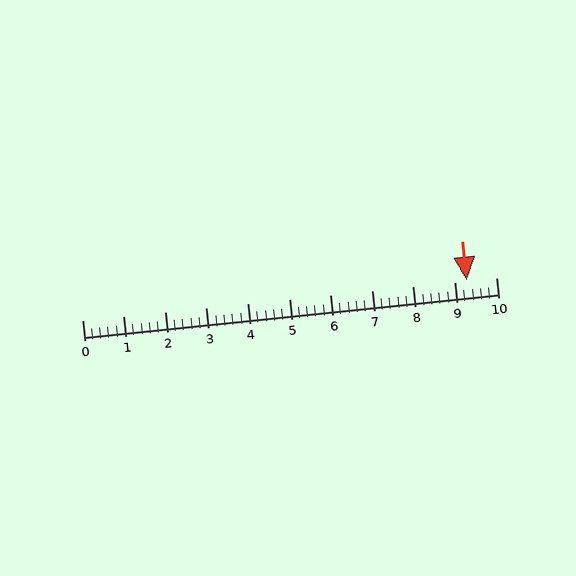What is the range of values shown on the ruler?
The ruler shows values from 0 to 10.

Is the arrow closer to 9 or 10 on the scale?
The arrow is closer to 9.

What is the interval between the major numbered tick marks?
The major tick marks are spaced 1 units apart.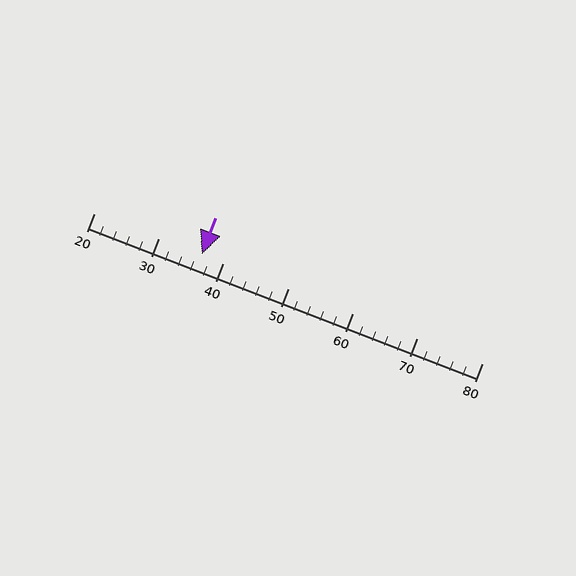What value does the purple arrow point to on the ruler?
The purple arrow points to approximately 37.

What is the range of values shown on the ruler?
The ruler shows values from 20 to 80.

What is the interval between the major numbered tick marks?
The major tick marks are spaced 10 units apart.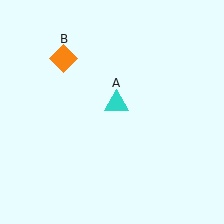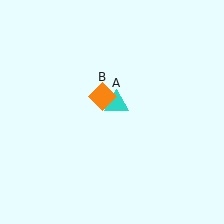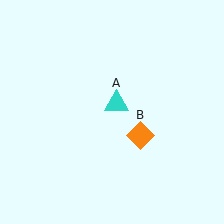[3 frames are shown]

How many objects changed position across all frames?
1 object changed position: orange diamond (object B).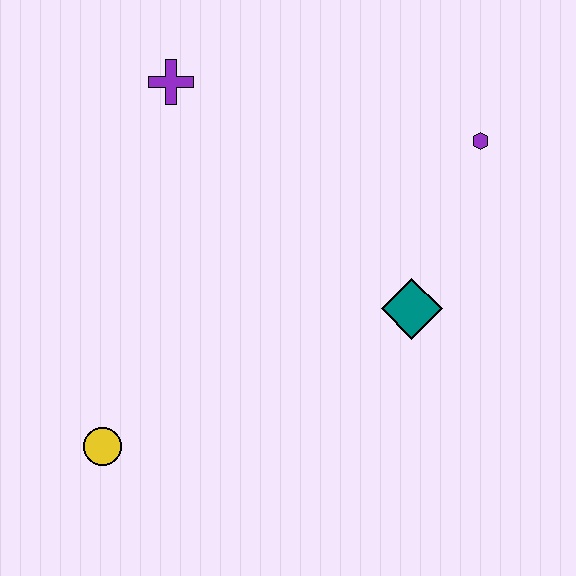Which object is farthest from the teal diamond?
The yellow circle is farthest from the teal diamond.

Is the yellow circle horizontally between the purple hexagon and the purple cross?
No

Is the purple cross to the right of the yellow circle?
Yes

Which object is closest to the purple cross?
The purple hexagon is closest to the purple cross.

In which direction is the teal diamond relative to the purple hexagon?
The teal diamond is below the purple hexagon.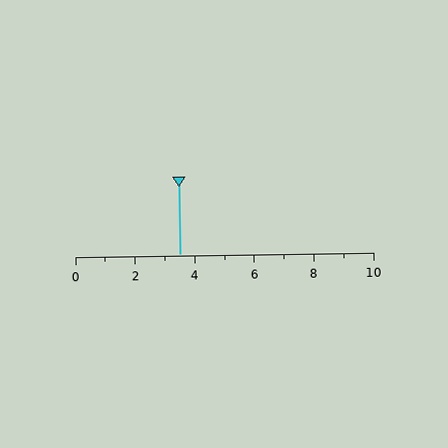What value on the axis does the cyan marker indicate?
The marker indicates approximately 3.5.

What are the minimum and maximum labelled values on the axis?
The axis runs from 0 to 10.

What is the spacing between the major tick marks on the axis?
The major ticks are spaced 2 apart.